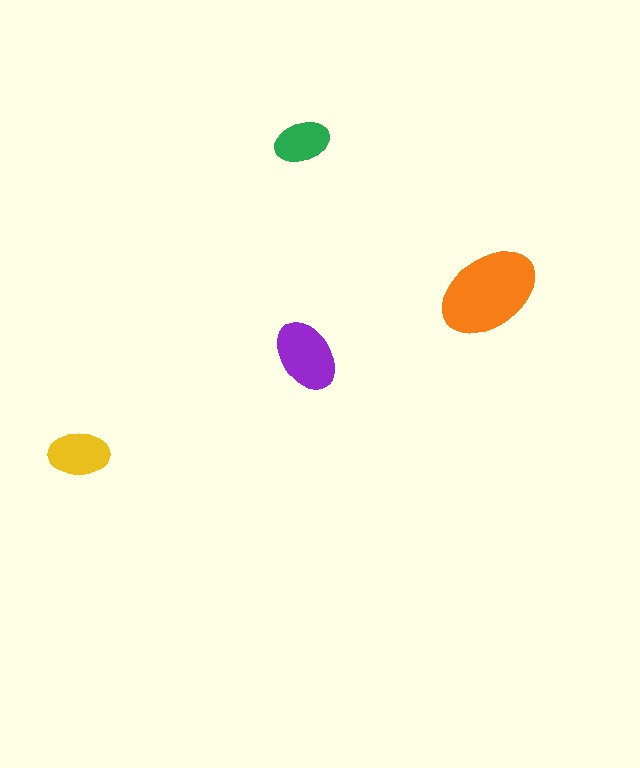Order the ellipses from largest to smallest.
the orange one, the purple one, the yellow one, the green one.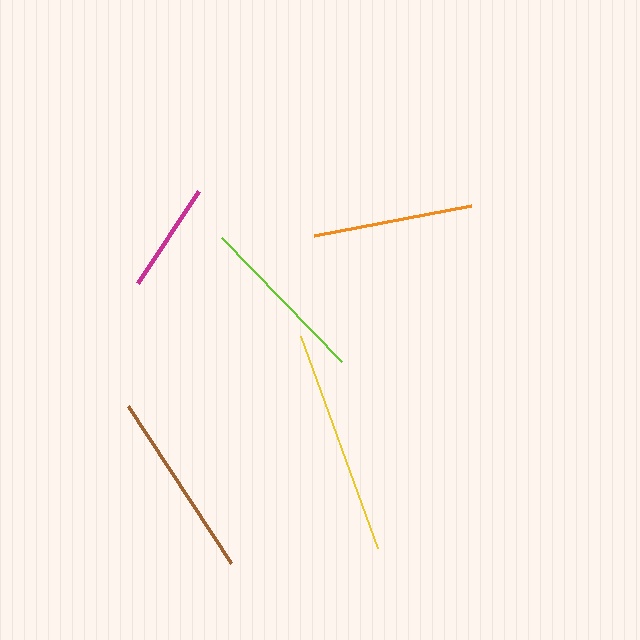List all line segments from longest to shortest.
From longest to shortest: yellow, brown, lime, orange, magenta.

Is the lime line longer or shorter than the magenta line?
The lime line is longer than the magenta line.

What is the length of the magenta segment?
The magenta segment is approximately 110 pixels long.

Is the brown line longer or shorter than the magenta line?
The brown line is longer than the magenta line.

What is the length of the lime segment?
The lime segment is approximately 172 pixels long.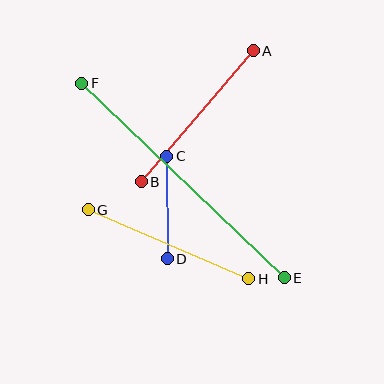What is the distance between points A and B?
The distance is approximately 172 pixels.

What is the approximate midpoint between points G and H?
The midpoint is at approximately (169, 244) pixels.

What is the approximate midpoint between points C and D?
The midpoint is at approximately (167, 207) pixels.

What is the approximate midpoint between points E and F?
The midpoint is at approximately (183, 181) pixels.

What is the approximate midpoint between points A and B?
The midpoint is at approximately (197, 116) pixels.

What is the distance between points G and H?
The distance is approximately 174 pixels.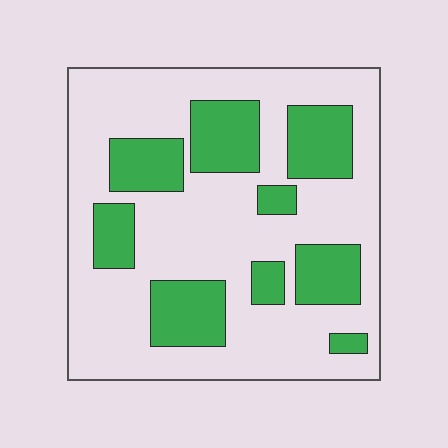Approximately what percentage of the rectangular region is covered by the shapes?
Approximately 30%.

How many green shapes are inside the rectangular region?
9.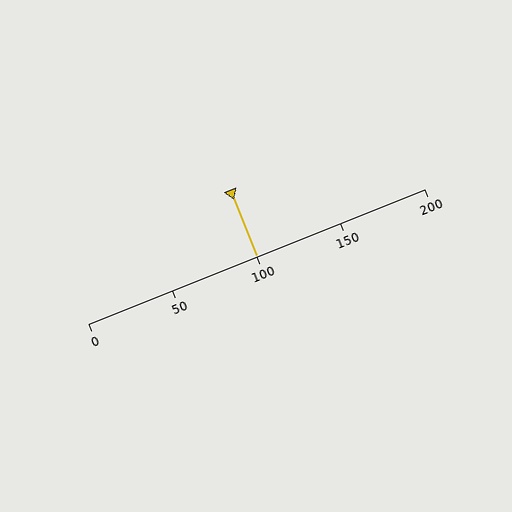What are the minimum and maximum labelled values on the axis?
The axis runs from 0 to 200.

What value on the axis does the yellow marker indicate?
The marker indicates approximately 100.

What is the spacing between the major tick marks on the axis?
The major ticks are spaced 50 apart.